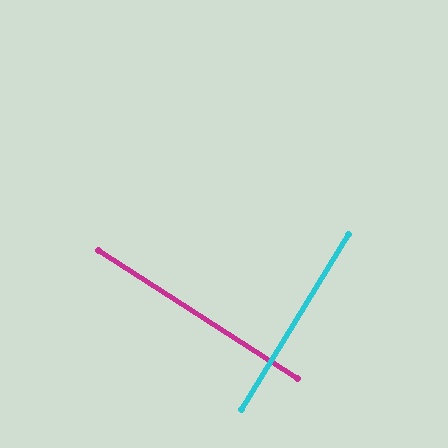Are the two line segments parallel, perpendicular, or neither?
Perpendicular — they meet at approximately 89°.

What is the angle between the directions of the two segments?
Approximately 89 degrees.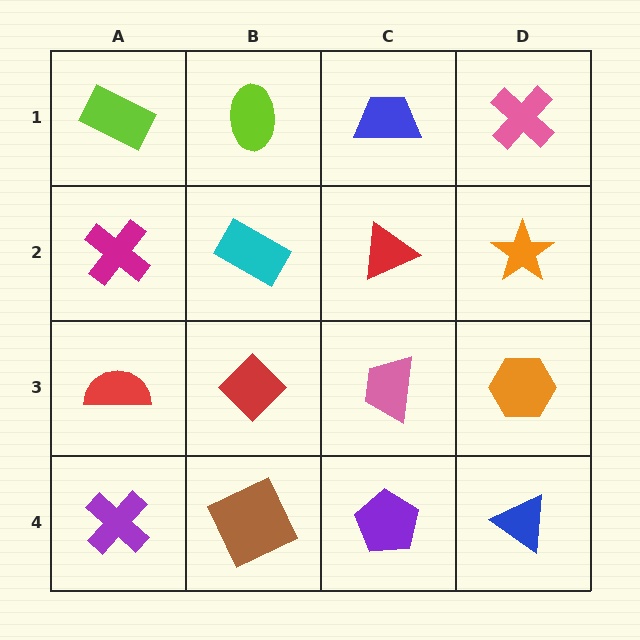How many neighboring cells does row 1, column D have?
2.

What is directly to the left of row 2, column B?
A magenta cross.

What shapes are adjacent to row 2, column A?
A lime rectangle (row 1, column A), a red semicircle (row 3, column A), a cyan rectangle (row 2, column B).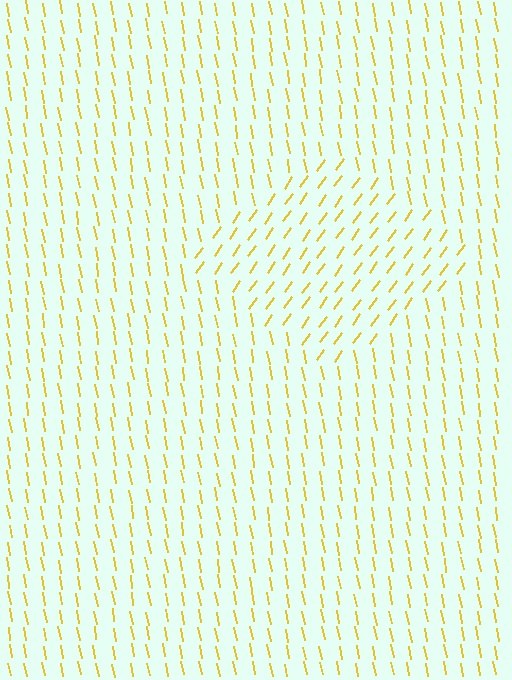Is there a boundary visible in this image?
Yes, there is a texture boundary formed by a change in line orientation.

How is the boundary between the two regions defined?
The boundary is defined purely by a change in line orientation (approximately 45 degrees difference). All lines are the same color and thickness.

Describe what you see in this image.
The image is filled with small yellow line segments. A diamond region in the image has lines oriented differently from the surrounding lines, creating a visible texture boundary.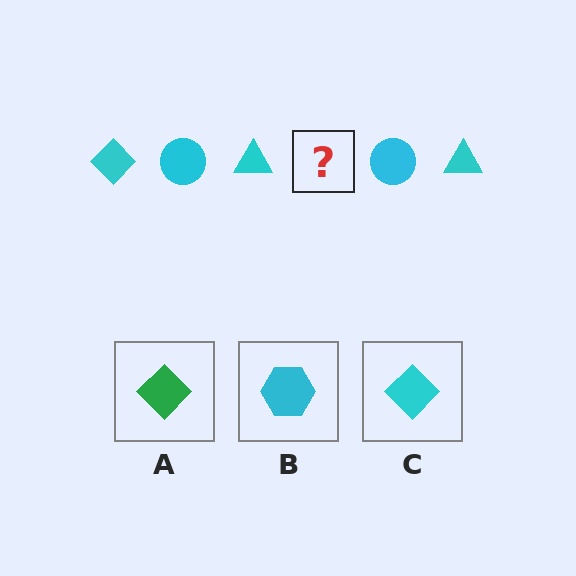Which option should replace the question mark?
Option C.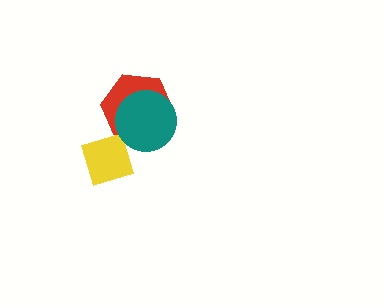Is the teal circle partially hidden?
No, no other shape covers it.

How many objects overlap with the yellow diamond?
1 object overlaps with the yellow diamond.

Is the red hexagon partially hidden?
Yes, it is partially covered by another shape.